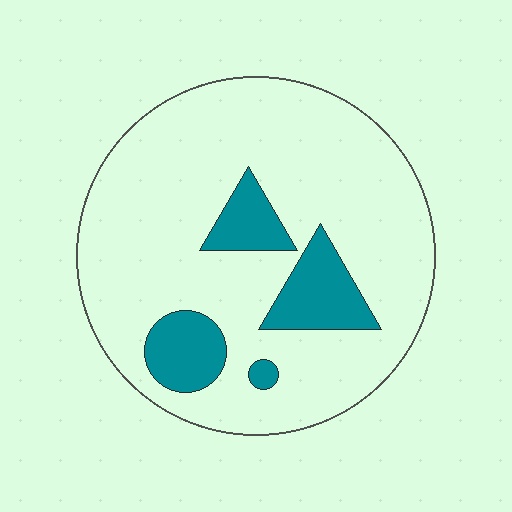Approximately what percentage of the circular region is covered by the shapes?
Approximately 15%.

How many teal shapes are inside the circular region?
4.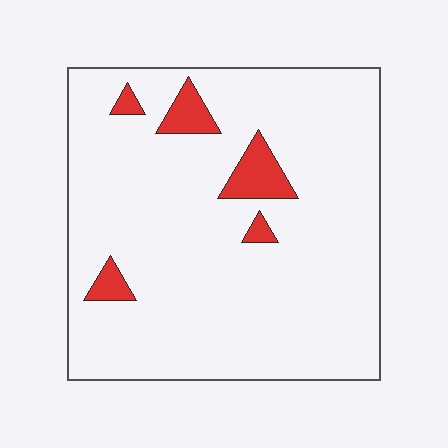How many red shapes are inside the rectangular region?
5.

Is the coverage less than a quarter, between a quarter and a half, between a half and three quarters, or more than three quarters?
Less than a quarter.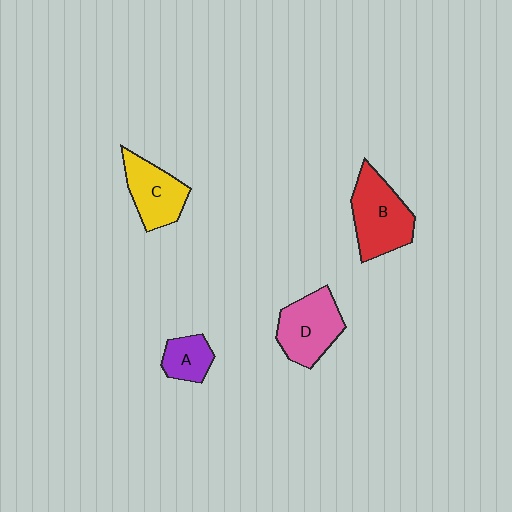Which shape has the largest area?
Shape B (red).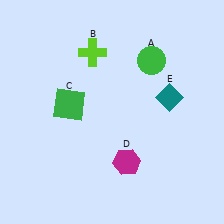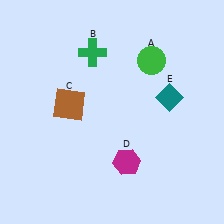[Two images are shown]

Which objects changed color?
B changed from lime to green. C changed from green to brown.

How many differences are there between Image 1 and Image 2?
There are 2 differences between the two images.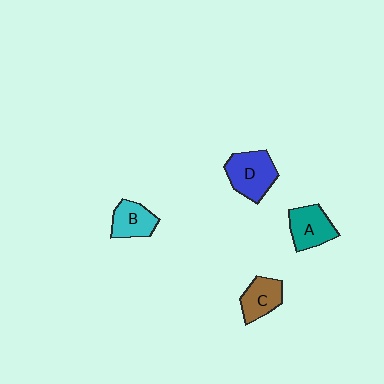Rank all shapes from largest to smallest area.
From largest to smallest: D (blue), A (teal), B (cyan), C (brown).